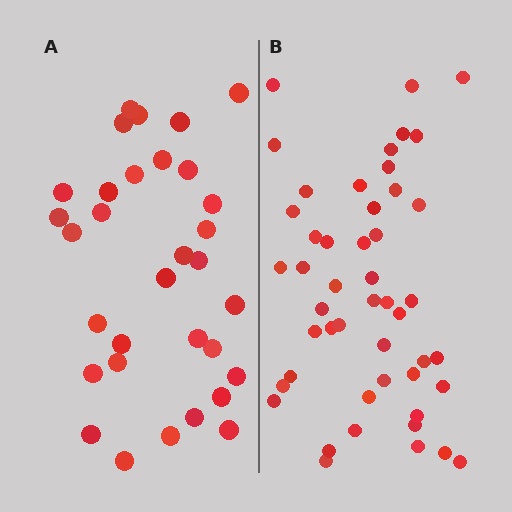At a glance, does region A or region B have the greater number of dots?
Region B (the right region) has more dots.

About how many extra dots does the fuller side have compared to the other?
Region B has approximately 15 more dots than region A.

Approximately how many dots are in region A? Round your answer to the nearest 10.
About 30 dots. (The exact count is 32, which rounds to 30.)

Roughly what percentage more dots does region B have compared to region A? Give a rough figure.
About 50% more.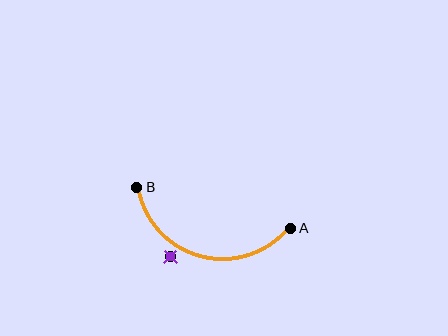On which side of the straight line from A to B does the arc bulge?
The arc bulges below the straight line connecting A and B.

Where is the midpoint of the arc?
The arc midpoint is the point on the curve farthest from the straight line joining A and B. It sits below that line.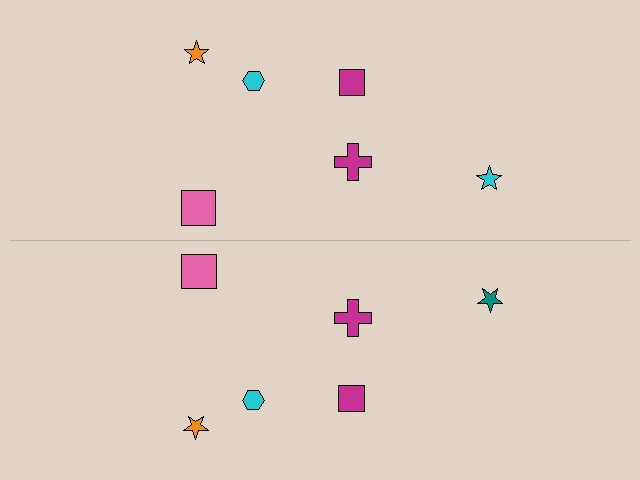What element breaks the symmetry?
The teal star on the bottom side breaks the symmetry — its mirror counterpart is cyan.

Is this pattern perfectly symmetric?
No, the pattern is not perfectly symmetric. The teal star on the bottom side breaks the symmetry — its mirror counterpart is cyan.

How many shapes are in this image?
There are 12 shapes in this image.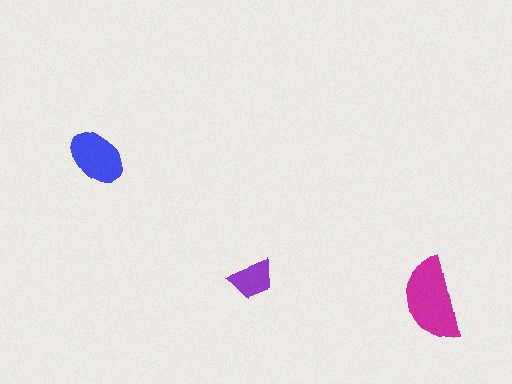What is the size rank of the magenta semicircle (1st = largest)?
1st.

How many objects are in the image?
There are 3 objects in the image.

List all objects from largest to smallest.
The magenta semicircle, the blue ellipse, the purple trapezoid.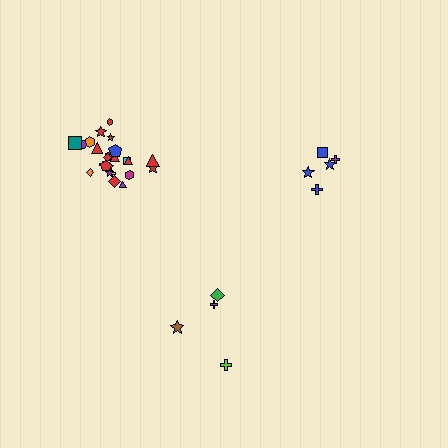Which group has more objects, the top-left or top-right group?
The top-left group.